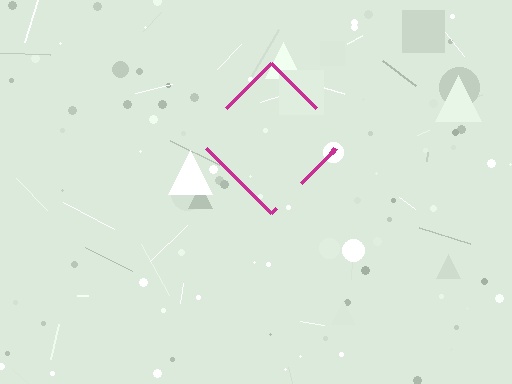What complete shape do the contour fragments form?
The contour fragments form a diamond.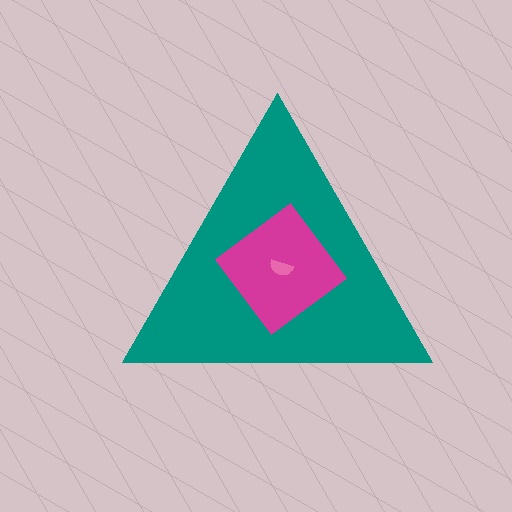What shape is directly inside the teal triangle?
The magenta diamond.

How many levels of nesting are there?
3.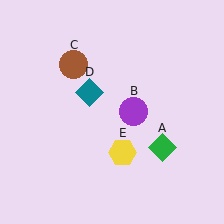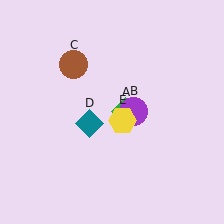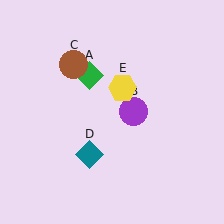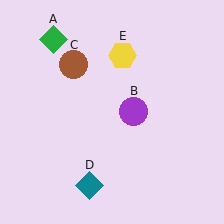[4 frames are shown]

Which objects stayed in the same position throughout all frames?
Purple circle (object B) and brown circle (object C) remained stationary.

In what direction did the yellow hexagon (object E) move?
The yellow hexagon (object E) moved up.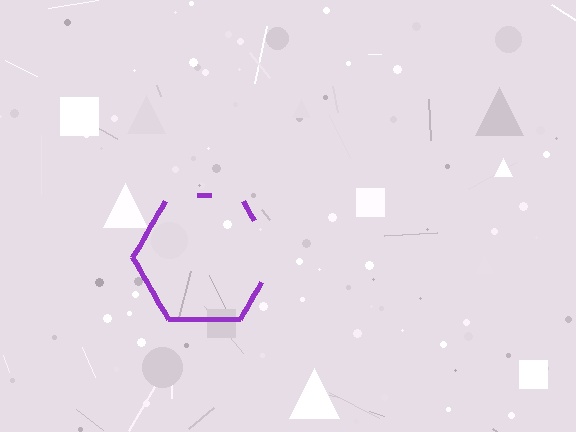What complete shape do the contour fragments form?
The contour fragments form a hexagon.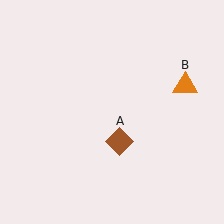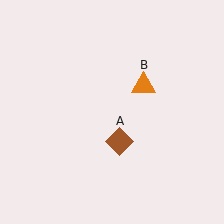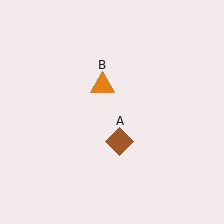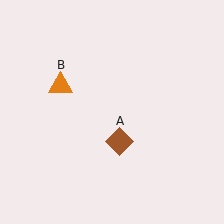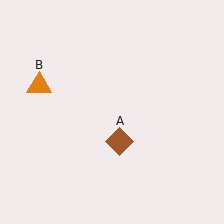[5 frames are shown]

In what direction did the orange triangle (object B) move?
The orange triangle (object B) moved left.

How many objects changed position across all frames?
1 object changed position: orange triangle (object B).